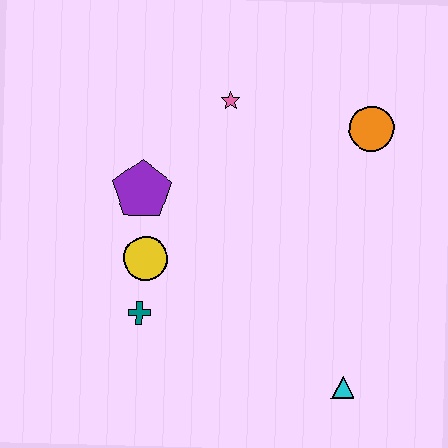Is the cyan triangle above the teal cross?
No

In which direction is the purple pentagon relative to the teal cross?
The purple pentagon is above the teal cross.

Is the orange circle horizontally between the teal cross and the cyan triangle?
No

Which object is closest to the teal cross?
The yellow circle is closest to the teal cross.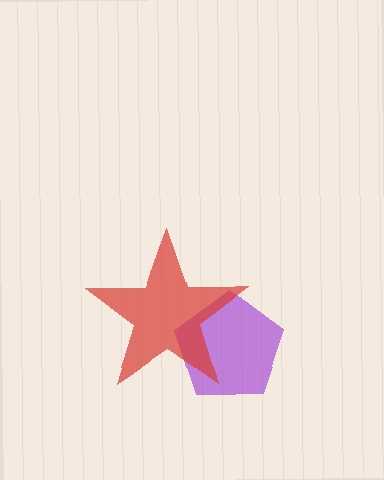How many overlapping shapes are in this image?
There are 2 overlapping shapes in the image.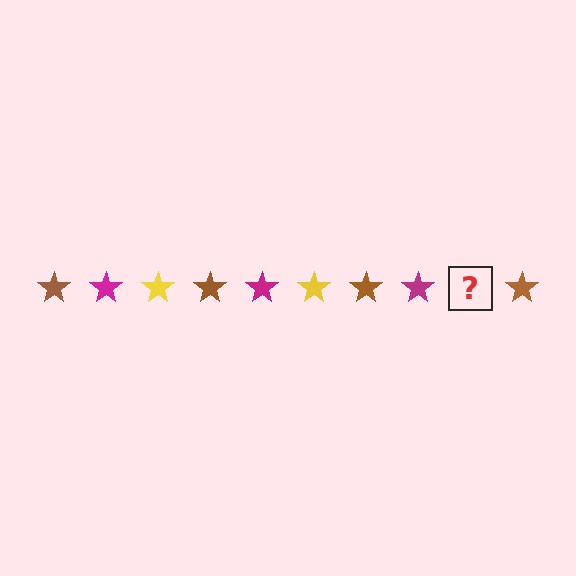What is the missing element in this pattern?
The missing element is a yellow star.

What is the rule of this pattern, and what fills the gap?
The rule is that the pattern cycles through brown, magenta, yellow stars. The gap should be filled with a yellow star.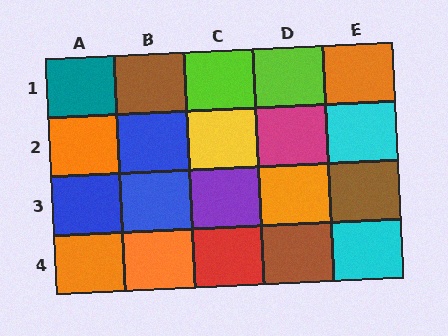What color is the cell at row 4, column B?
Orange.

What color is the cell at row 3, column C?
Purple.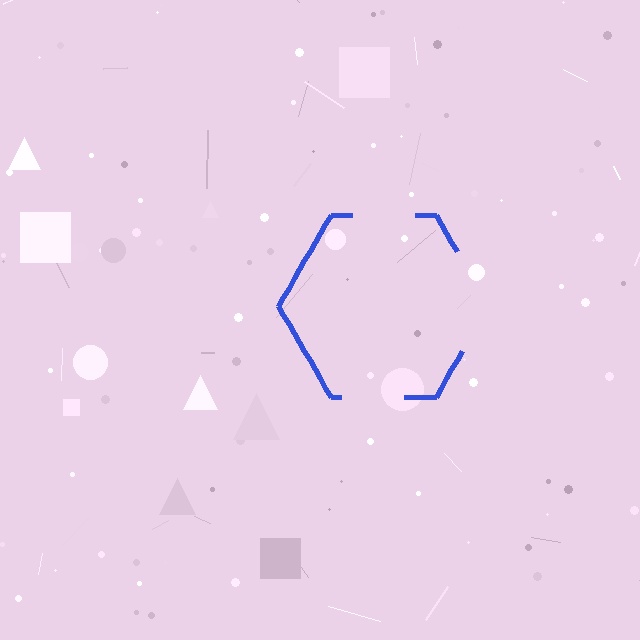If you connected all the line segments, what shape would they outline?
They would outline a hexagon.